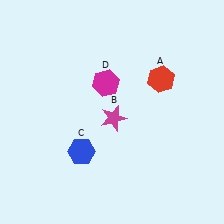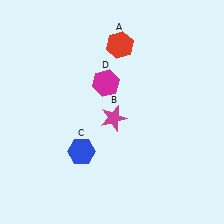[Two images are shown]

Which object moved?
The red hexagon (A) moved left.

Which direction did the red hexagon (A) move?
The red hexagon (A) moved left.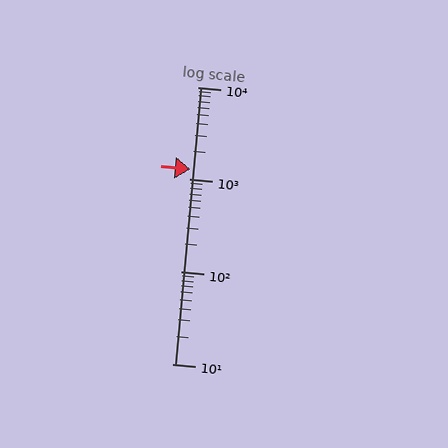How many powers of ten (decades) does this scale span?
The scale spans 3 decades, from 10 to 10000.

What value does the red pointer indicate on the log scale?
The pointer indicates approximately 1300.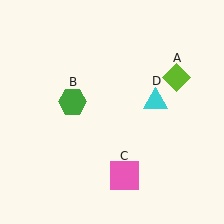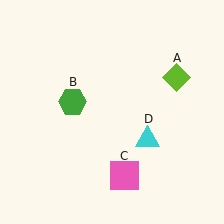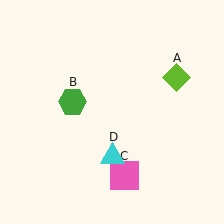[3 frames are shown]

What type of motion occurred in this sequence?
The cyan triangle (object D) rotated clockwise around the center of the scene.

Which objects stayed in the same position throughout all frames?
Lime diamond (object A) and green hexagon (object B) and pink square (object C) remained stationary.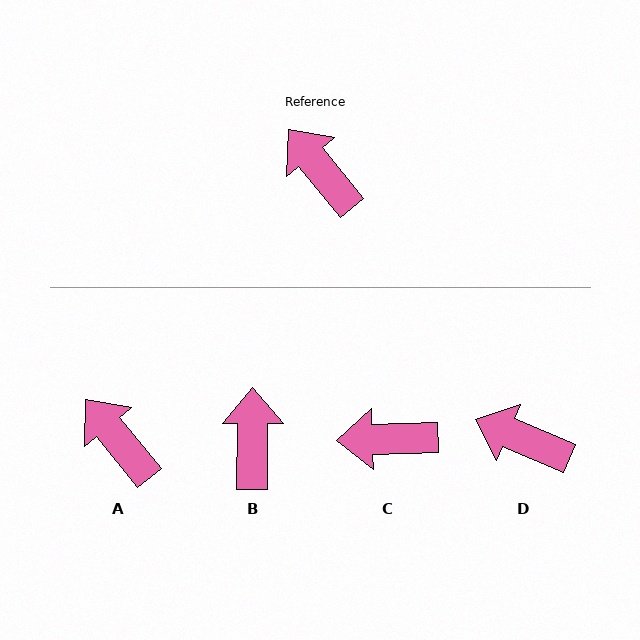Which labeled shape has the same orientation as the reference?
A.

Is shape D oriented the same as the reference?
No, it is off by about 28 degrees.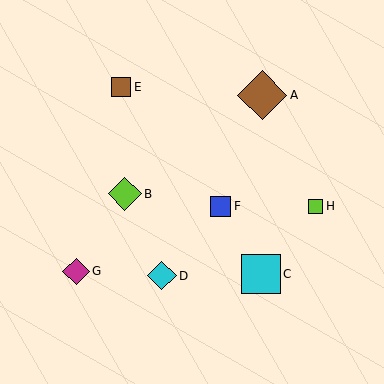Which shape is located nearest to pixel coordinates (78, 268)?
The magenta diamond (labeled G) at (76, 271) is nearest to that location.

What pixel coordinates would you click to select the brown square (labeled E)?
Click at (121, 87) to select the brown square E.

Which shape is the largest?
The brown diamond (labeled A) is the largest.